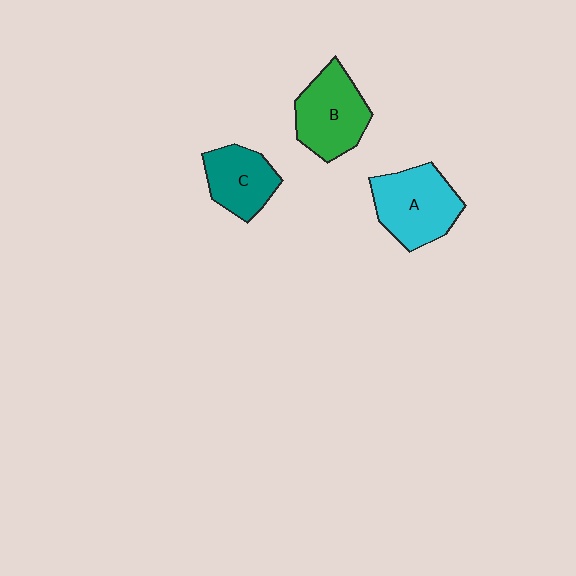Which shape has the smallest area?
Shape C (teal).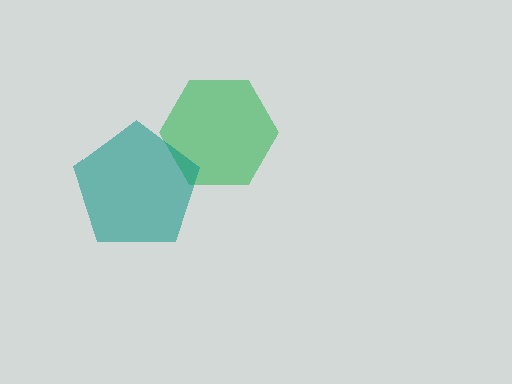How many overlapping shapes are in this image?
There are 2 overlapping shapes in the image.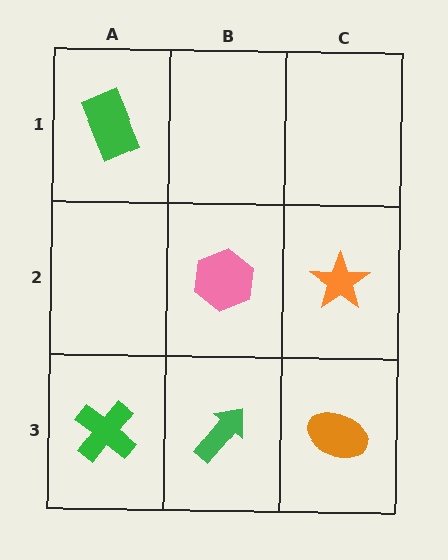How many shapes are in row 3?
3 shapes.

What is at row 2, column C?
An orange star.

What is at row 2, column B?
A pink hexagon.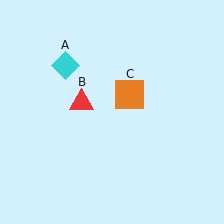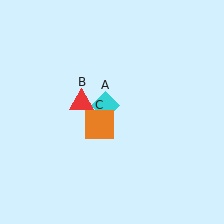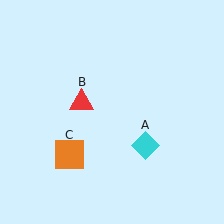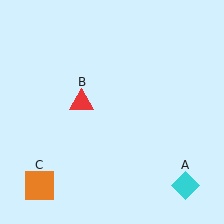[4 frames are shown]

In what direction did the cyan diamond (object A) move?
The cyan diamond (object A) moved down and to the right.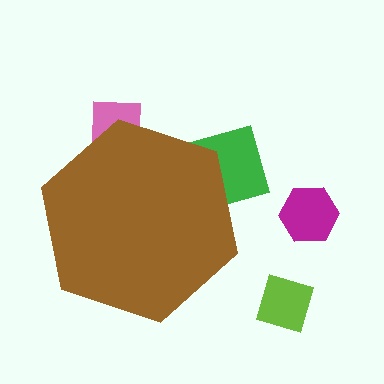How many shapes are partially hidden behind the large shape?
2 shapes are partially hidden.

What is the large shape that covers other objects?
A brown hexagon.